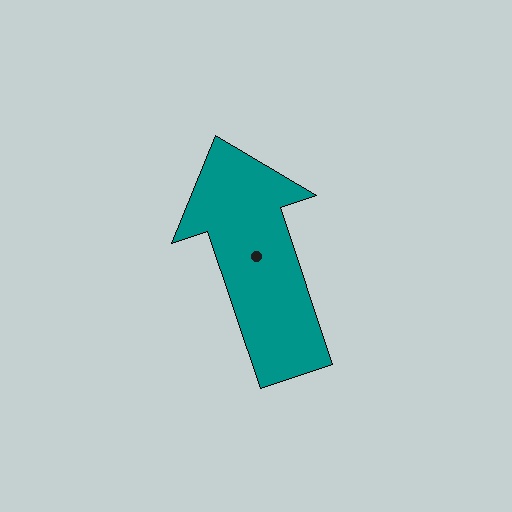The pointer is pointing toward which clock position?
Roughly 11 o'clock.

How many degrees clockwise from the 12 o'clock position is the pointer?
Approximately 342 degrees.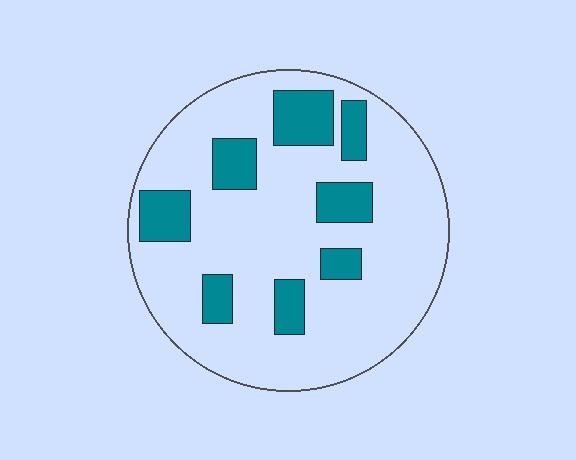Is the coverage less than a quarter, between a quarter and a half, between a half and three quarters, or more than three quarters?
Less than a quarter.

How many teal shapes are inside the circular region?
8.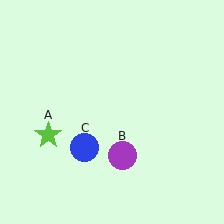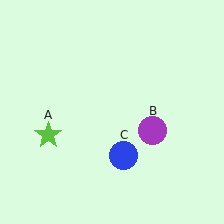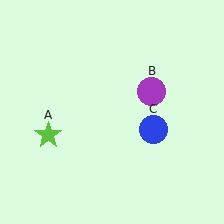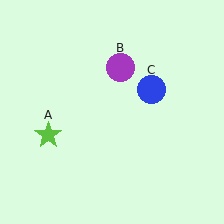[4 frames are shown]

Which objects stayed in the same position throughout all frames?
Lime star (object A) remained stationary.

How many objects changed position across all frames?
2 objects changed position: purple circle (object B), blue circle (object C).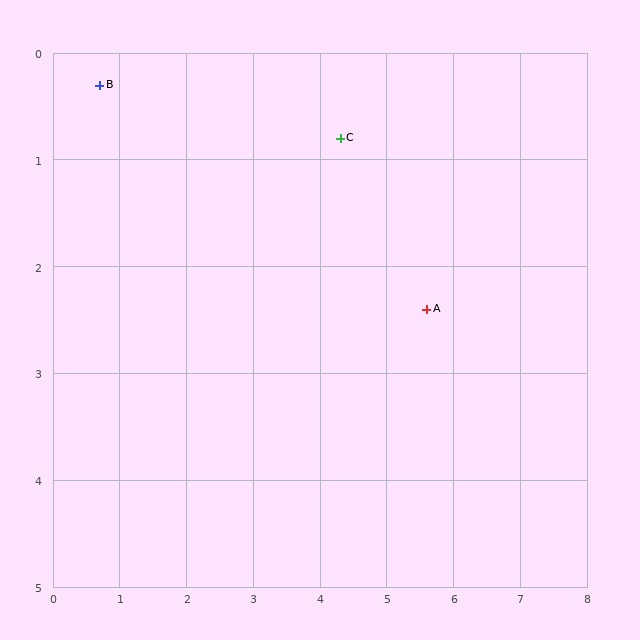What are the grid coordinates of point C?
Point C is at approximately (4.3, 0.8).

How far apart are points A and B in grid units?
Points A and B are about 5.3 grid units apart.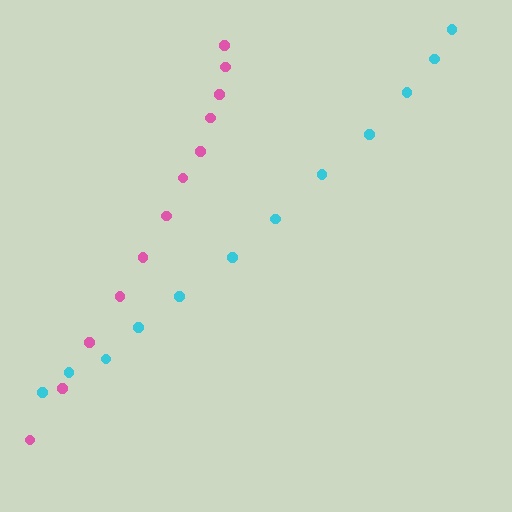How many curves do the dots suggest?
There are 2 distinct paths.